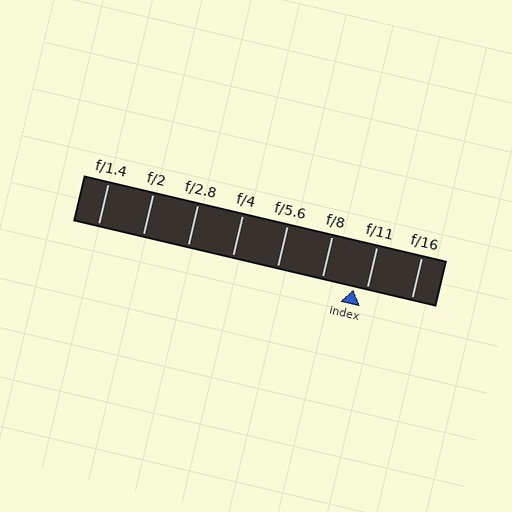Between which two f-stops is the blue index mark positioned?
The index mark is between f/8 and f/11.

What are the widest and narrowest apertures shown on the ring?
The widest aperture shown is f/1.4 and the narrowest is f/16.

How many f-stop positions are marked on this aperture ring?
There are 8 f-stop positions marked.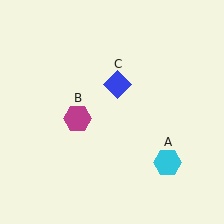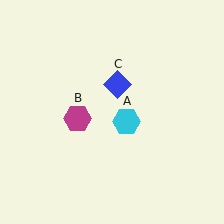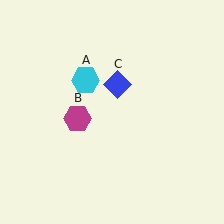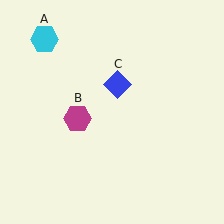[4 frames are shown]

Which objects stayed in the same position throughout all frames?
Magenta hexagon (object B) and blue diamond (object C) remained stationary.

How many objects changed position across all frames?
1 object changed position: cyan hexagon (object A).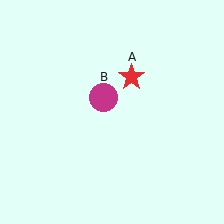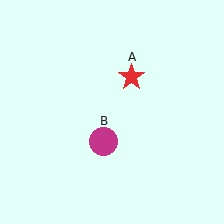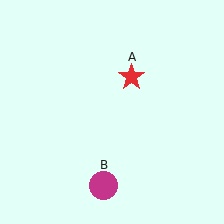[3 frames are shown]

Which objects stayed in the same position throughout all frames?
Red star (object A) remained stationary.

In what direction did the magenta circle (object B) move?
The magenta circle (object B) moved down.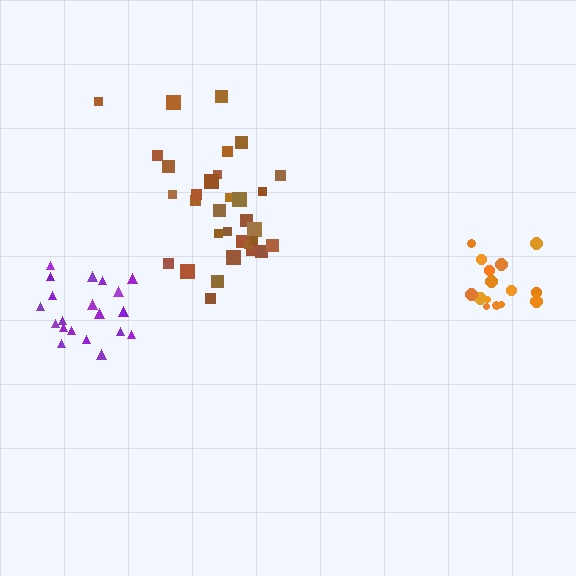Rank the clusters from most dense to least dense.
purple, orange, brown.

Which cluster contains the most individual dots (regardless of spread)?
Brown (32).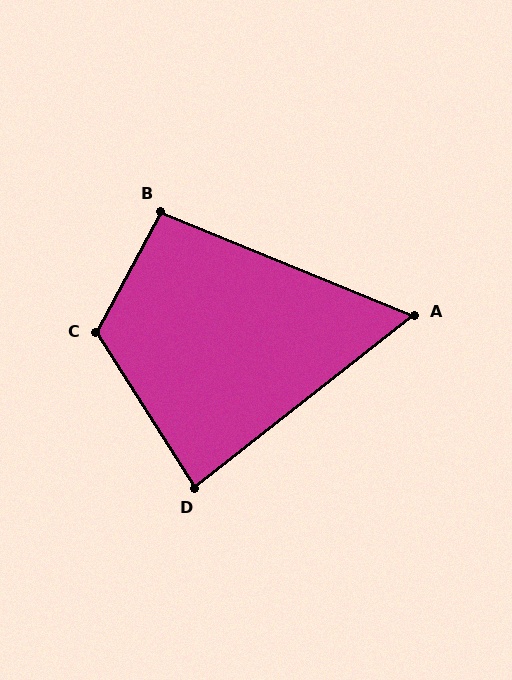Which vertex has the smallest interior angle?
A, at approximately 60 degrees.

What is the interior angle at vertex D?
Approximately 84 degrees (acute).